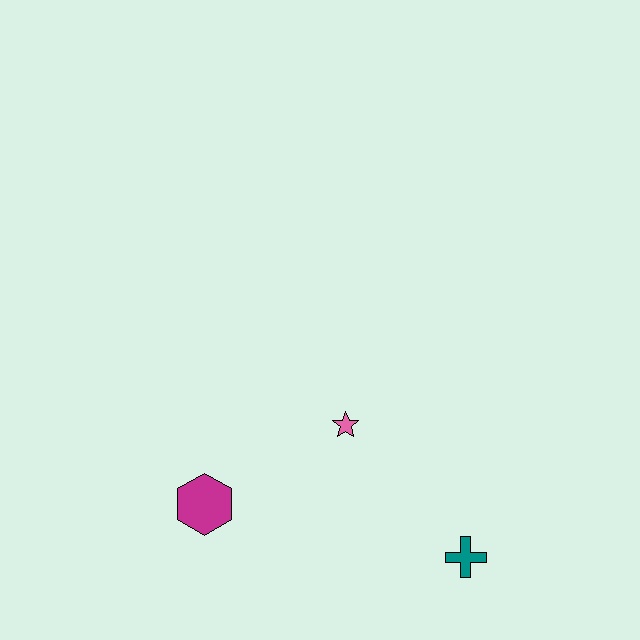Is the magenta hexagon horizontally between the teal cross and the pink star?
No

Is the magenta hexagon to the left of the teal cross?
Yes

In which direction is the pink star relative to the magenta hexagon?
The pink star is to the right of the magenta hexagon.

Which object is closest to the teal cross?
The pink star is closest to the teal cross.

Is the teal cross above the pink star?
No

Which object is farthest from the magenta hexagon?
The teal cross is farthest from the magenta hexagon.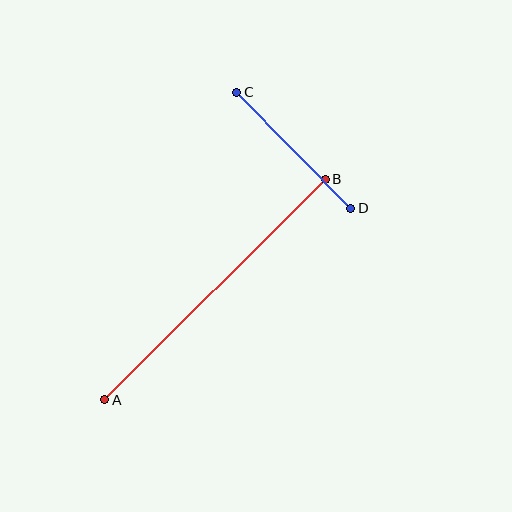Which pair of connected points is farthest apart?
Points A and B are farthest apart.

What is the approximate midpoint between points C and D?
The midpoint is at approximately (294, 150) pixels.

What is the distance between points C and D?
The distance is approximately 163 pixels.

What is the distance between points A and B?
The distance is approximately 312 pixels.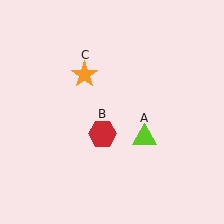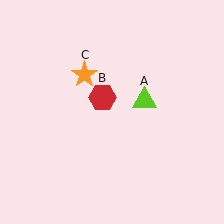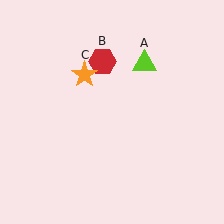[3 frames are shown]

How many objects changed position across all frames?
2 objects changed position: lime triangle (object A), red hexagon (object B).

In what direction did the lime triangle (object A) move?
The lime triangle (object A) moved up.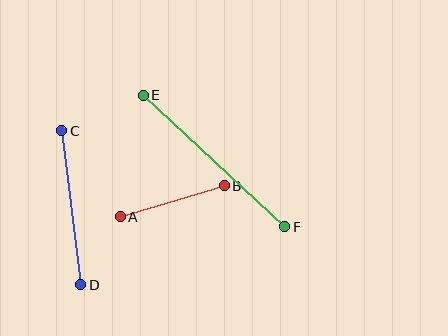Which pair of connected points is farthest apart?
Points E and F are farthest apart.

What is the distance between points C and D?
The distance is approximately 155 pixels.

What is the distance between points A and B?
The distance is approximately 108 pixels.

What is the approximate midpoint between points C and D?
The midpoint is at approximately (71, 208) pixels.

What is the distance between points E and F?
The distance is approximately 193 pixels.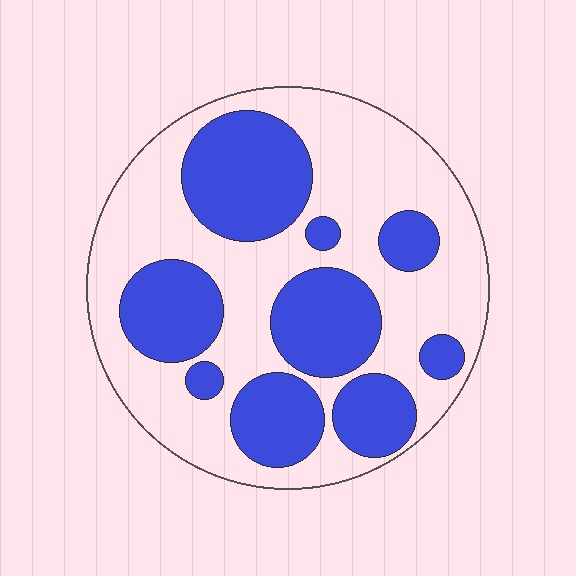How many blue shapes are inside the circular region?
9.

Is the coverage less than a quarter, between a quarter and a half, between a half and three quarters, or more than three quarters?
Between a quarter and a half.